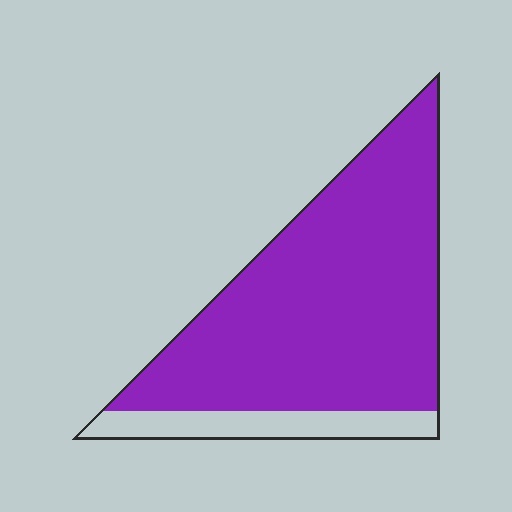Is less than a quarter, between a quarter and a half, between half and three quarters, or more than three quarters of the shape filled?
More than three quarters.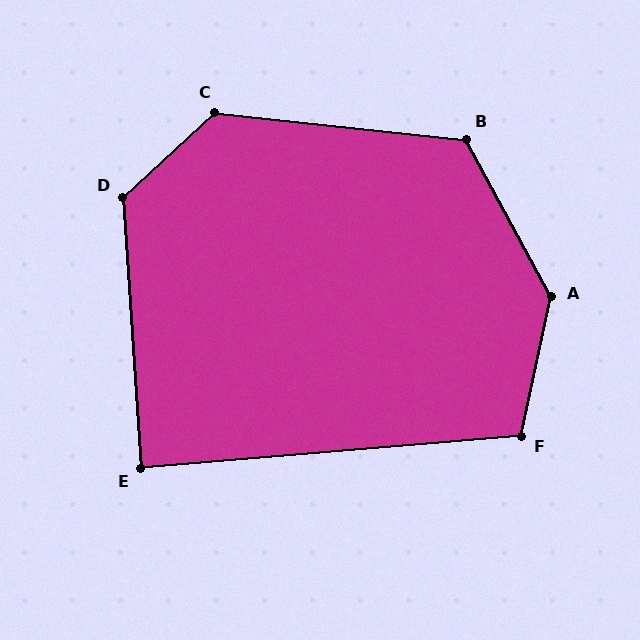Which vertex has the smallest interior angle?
E, at approximately 89 degrees.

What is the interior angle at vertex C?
Approximately 131 degrees (obtuse).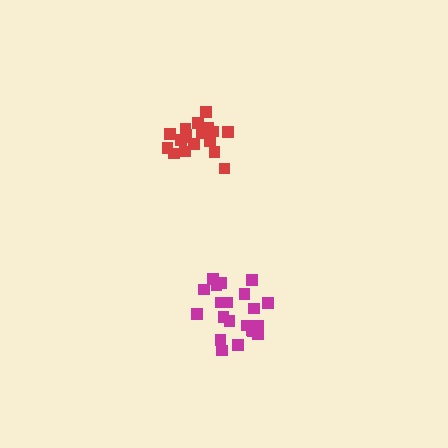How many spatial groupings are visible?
There are 2 spatial groupings.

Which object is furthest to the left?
The red cluster is leftmost.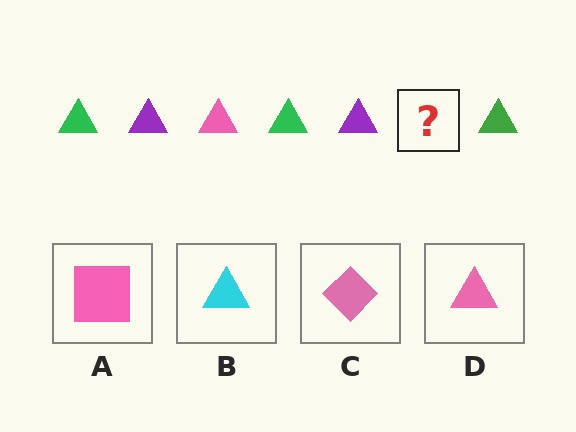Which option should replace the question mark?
Option D.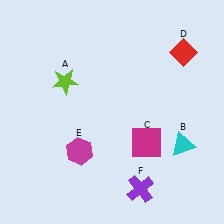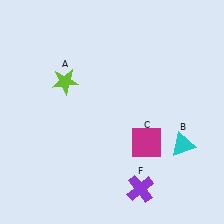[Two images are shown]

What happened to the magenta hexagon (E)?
The magenta hexagon (E) was removed in Image 2. It was in the bottom-left area of Image 1.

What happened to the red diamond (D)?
The red diamond (D) was removed in Image 2. It was in the top-right area of Image 1.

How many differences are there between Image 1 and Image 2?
There are 2 differences between the two images.